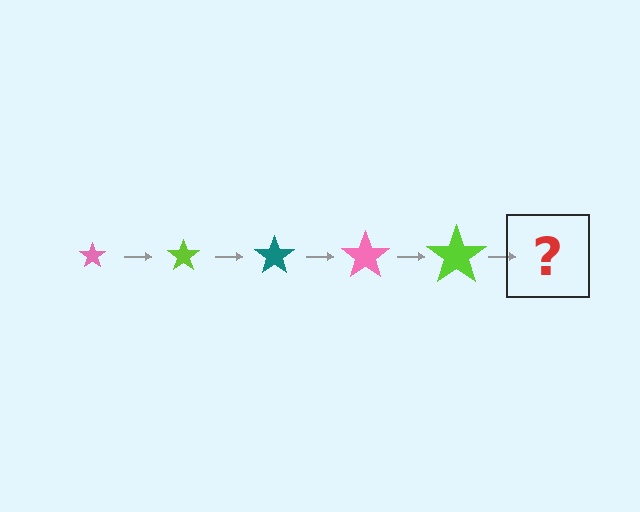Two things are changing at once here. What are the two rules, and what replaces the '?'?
The two rules are that the star grows larger each step and the color cycles through pink, lime, and teal. The '?' should be a teal star, larger than the previous one.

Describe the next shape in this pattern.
It should be a teal star, larger than the previous one.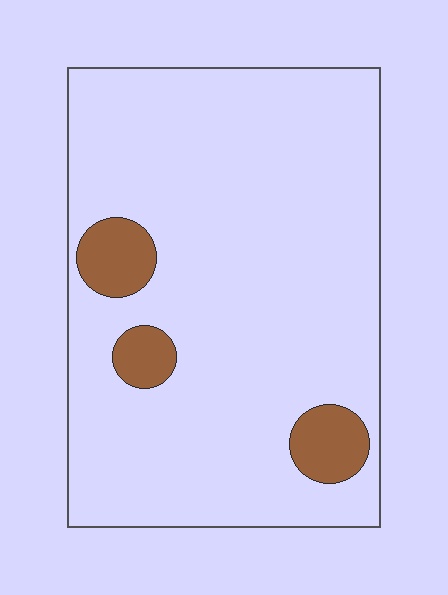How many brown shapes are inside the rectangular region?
3.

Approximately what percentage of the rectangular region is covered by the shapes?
Approximately 10%.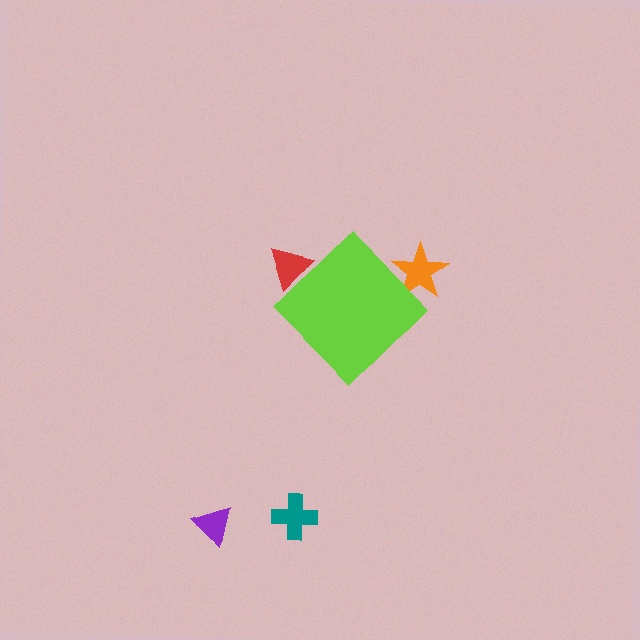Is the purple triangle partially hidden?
No, the purple triangle is fully visible.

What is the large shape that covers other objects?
A lime diamond.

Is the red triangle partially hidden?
Yes, the red triangle is partially hidden behind the lime diamond.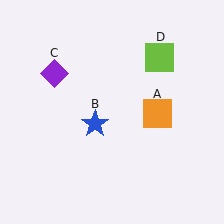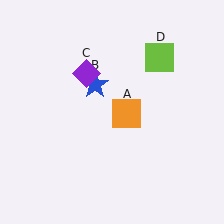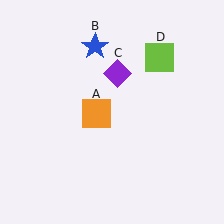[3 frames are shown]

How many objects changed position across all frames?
3 objects changed position: orange square (object A), blue star (object B), purple diamond (object C).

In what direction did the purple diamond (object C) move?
The purple diamond (object C) moved right.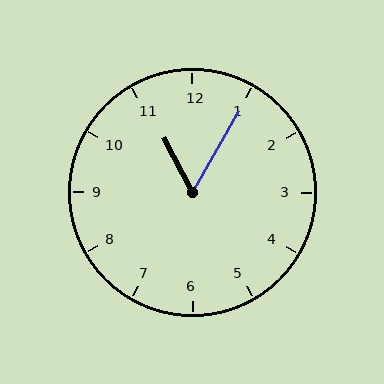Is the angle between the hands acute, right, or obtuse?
It is acute.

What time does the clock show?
11:05.